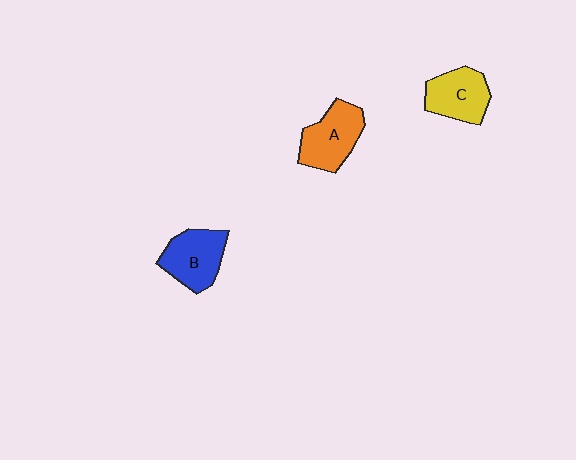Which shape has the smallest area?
Shape C (yellow).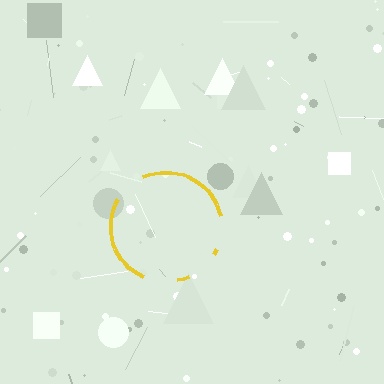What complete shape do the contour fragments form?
The contour fragments form a circle.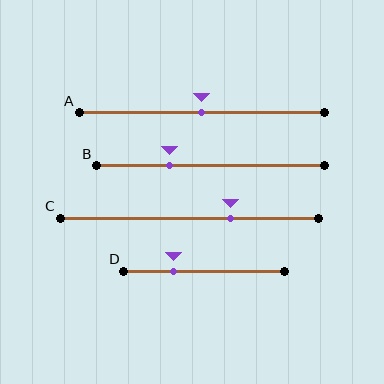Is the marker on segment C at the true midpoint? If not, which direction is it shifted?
No, the marker on segment C is shifted to the right by about 16% of the segment length.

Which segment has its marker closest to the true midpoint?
Segment A has its marker closest to the true midpoint.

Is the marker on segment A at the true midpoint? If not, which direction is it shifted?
Yes, the marker on segment A is at the true midpoint.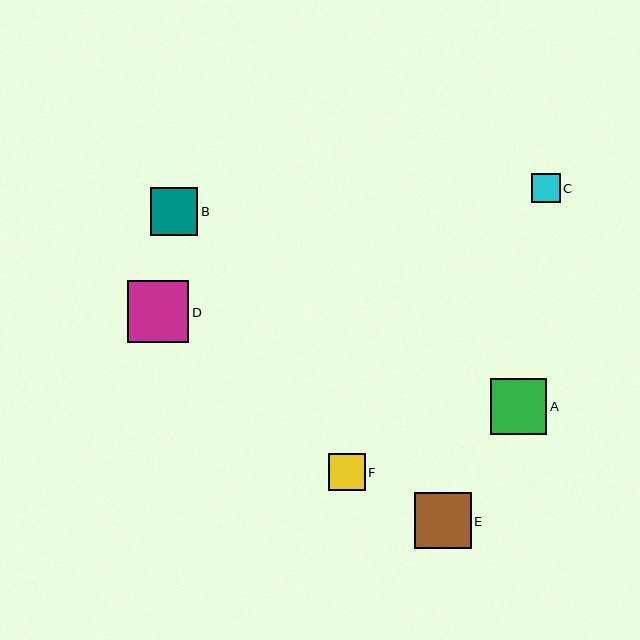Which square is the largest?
Square D is the largest with a size of approximately 62 pixels.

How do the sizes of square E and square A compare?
Square E and square A are approximately the same size.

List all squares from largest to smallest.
From largest to smallest: D, E, A, B, F, C.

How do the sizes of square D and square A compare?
Square D and square A are approximately the same size.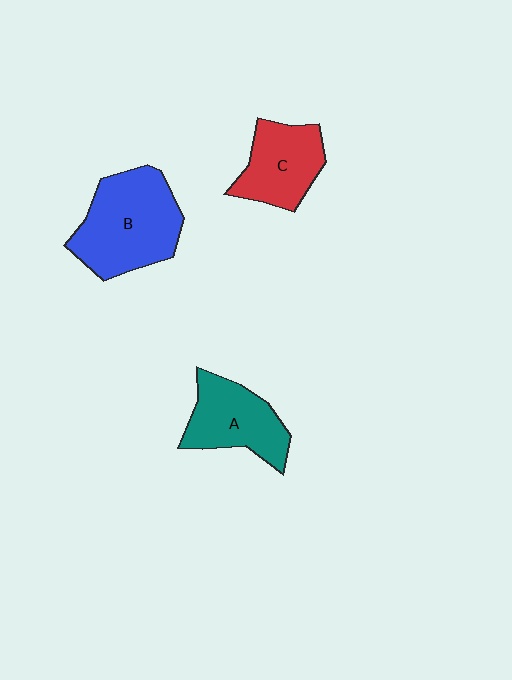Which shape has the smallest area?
Shape C (red).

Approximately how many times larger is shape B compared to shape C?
Approximately 1.5 times.